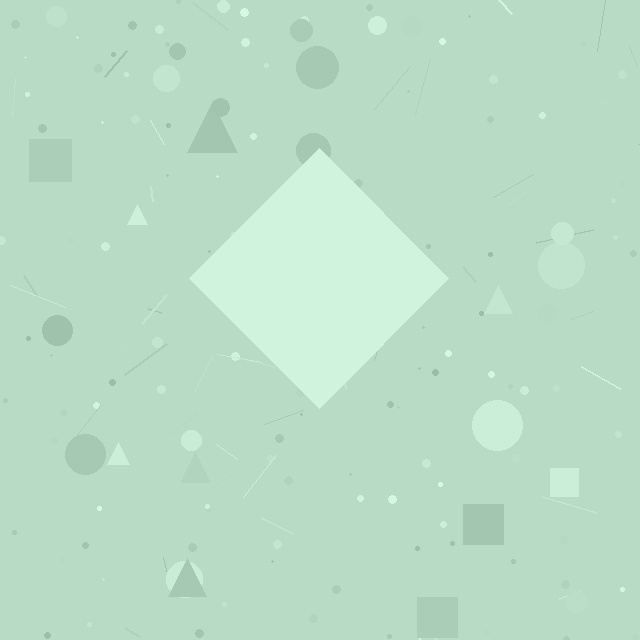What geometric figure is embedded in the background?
A diamond is embedded in the background.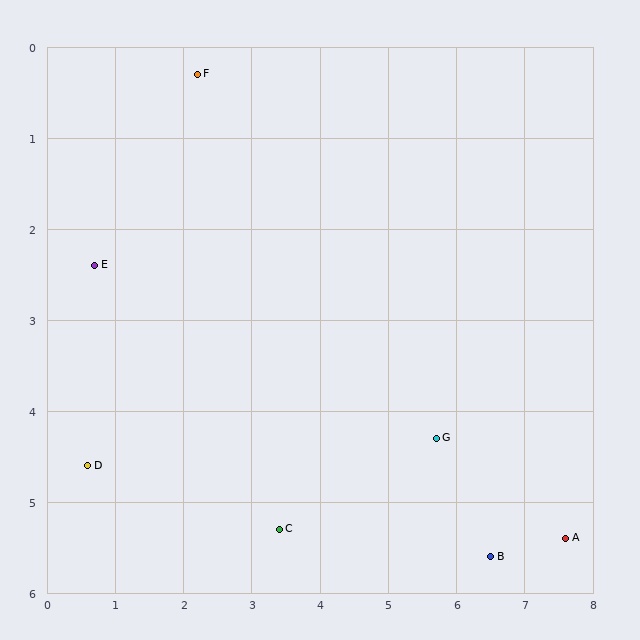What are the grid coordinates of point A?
Point A is at approximately (7.6, 5.4).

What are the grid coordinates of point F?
Point F is at approximately (2.2, 0.3).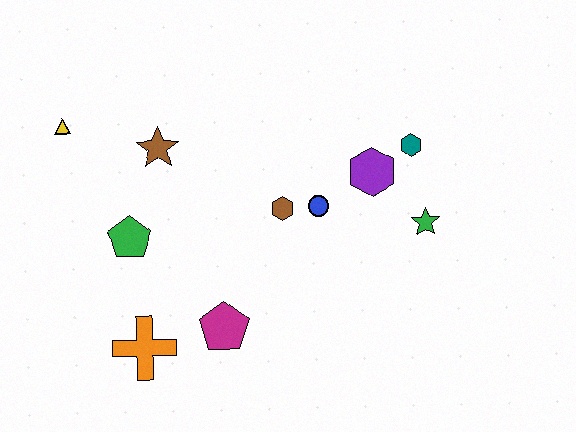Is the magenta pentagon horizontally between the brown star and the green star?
Yes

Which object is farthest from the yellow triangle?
The green star is farthest from the yellow triangle.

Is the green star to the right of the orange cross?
Yes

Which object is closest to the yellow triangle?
The brown star is closest to the yellow triangle.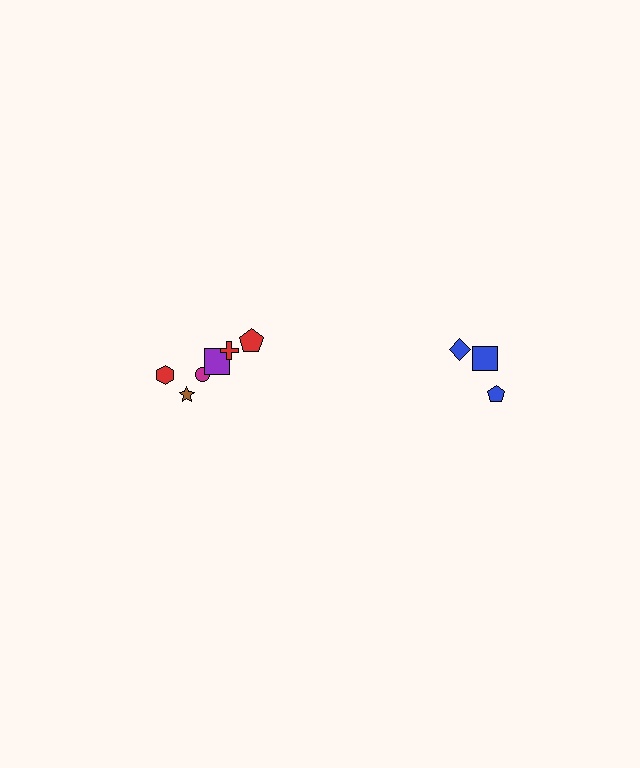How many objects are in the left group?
There are 6 objects.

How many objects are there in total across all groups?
There are 9 objects.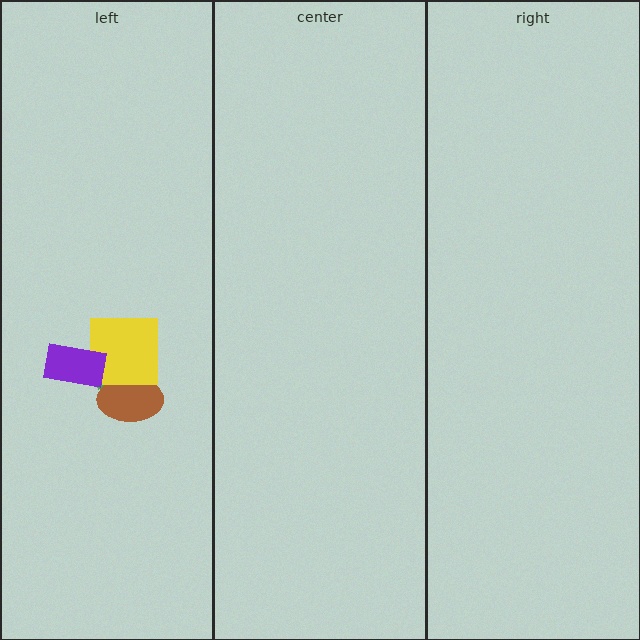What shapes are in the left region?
The green diamond, the brown ellipse, the yellow square, the purple rectangle.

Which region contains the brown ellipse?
The left region.